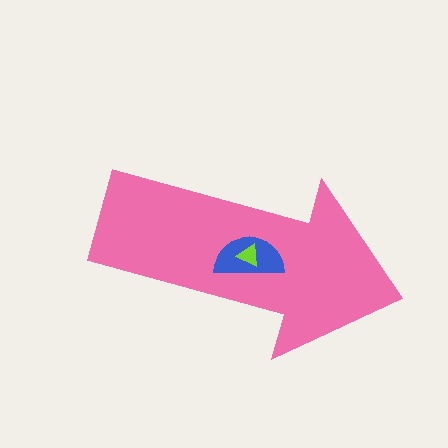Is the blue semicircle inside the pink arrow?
Yes.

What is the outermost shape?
The pink arrow.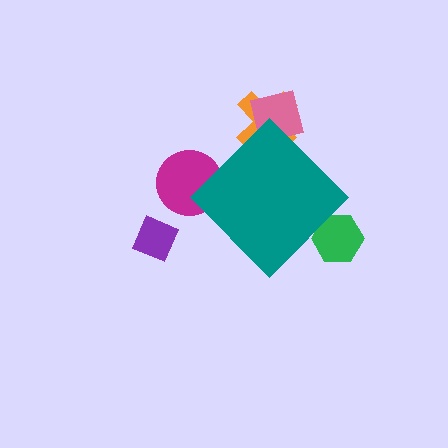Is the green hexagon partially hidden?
Yes, the green hexagon is partially hidden behind the teal diamond.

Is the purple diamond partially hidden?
No, the purple diamond is fully visible.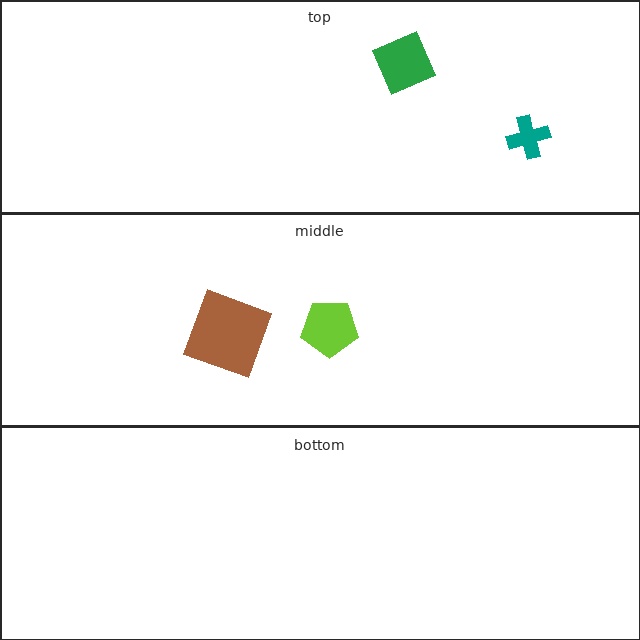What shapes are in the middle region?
The lime pentagon, the brown square.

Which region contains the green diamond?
The top region.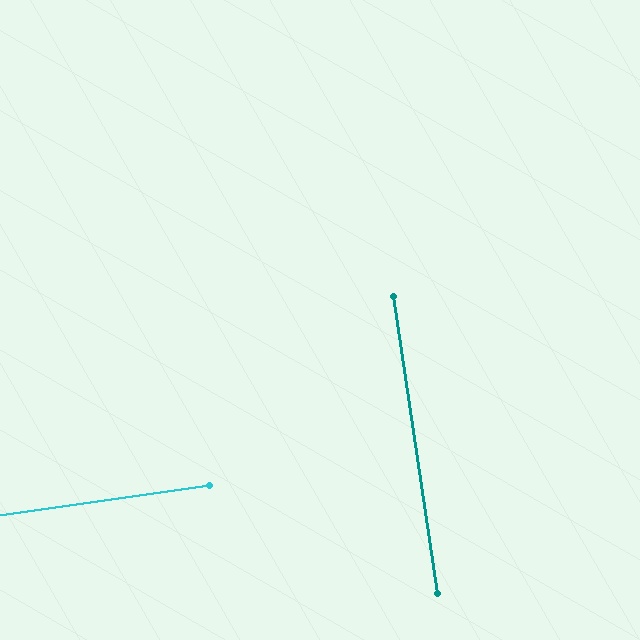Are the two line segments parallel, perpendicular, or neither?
Perpendicular — they meet at approximately 90°.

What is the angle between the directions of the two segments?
Approximately 90 degrees.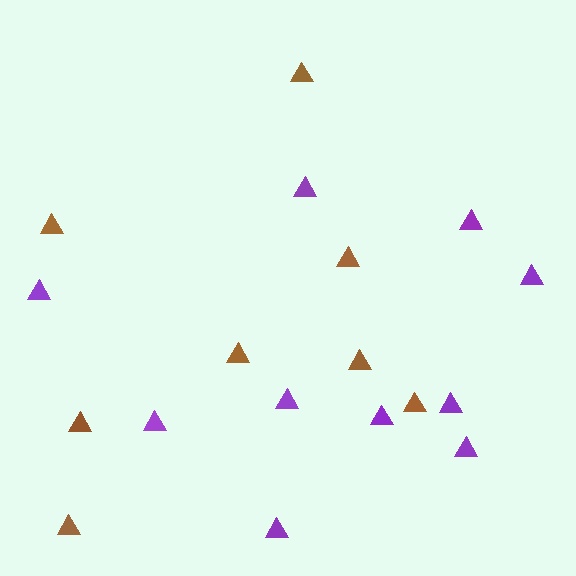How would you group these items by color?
There are 2 groups: one group of purple triangles (10) and one group of brown triangles (8).